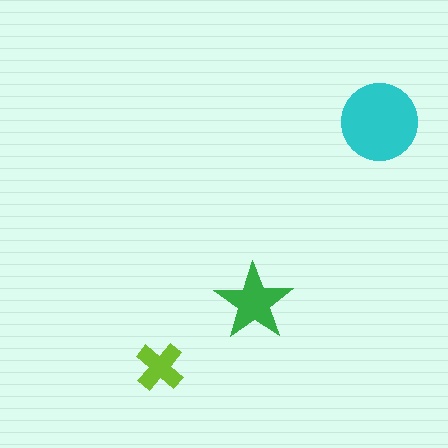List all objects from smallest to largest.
The lime cross, the green star, the cyan circle.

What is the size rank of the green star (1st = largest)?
2nd.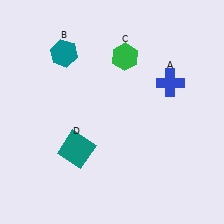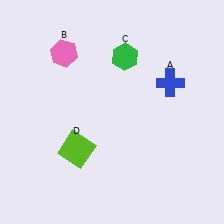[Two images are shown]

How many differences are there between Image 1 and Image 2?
There are 2 differences between the two images.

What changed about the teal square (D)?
In Image 1, D is teal. In Image 2, it changed to lime.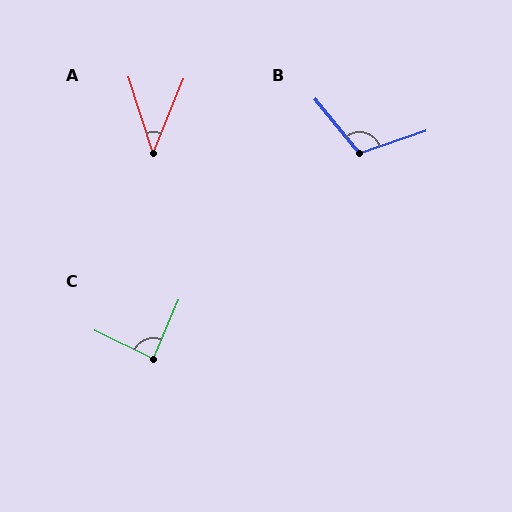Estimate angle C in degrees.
Approximately 88 degrees.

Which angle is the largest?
B, at approximately 111 degrees.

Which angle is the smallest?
A, at approximately 40 degrees.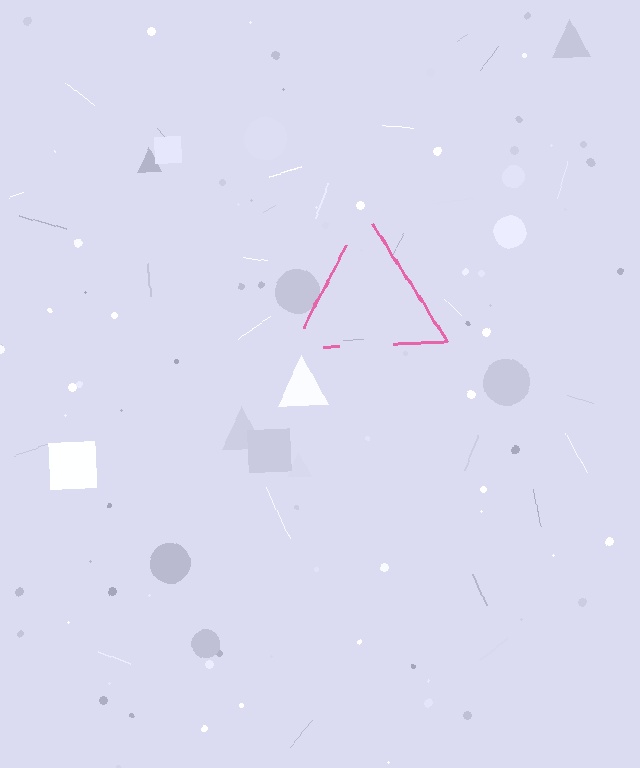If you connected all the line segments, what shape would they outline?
They would outline a triangle.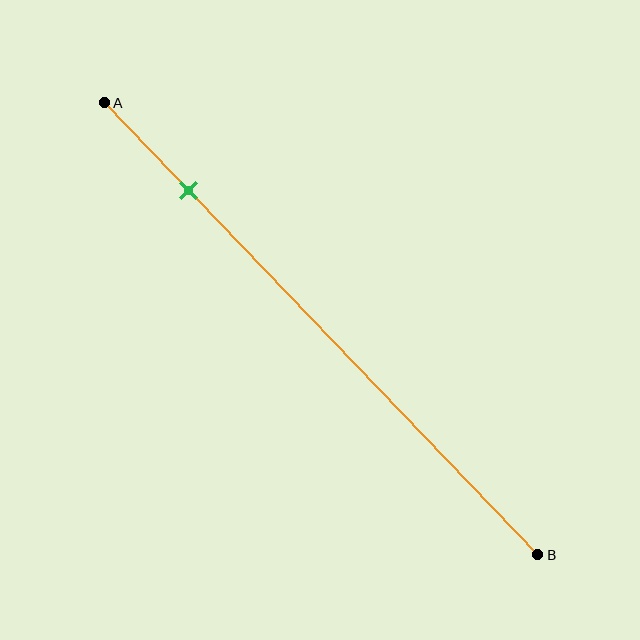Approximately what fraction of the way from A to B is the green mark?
The green mark is approximately 20% of the way from A to B.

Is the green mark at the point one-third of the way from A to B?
No, the mark is at about 20% from A, not at the 33% one-third point.